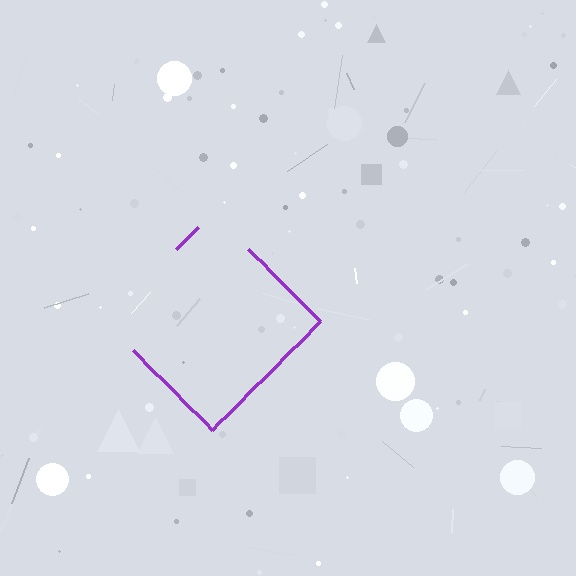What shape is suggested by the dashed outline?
The dashed outline suggests a diamond.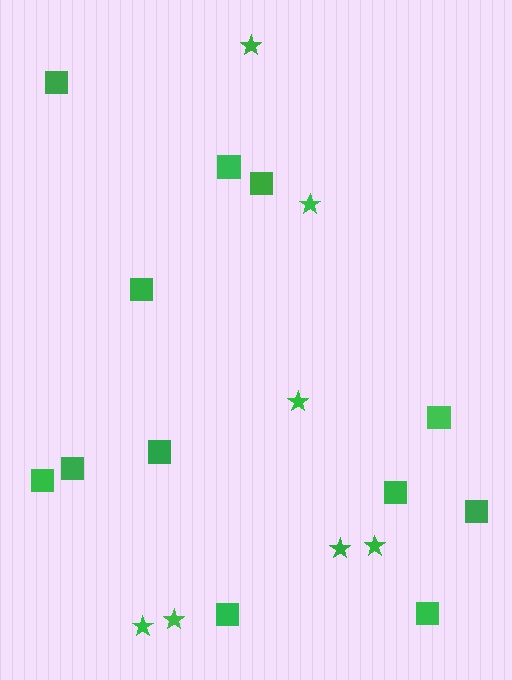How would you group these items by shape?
There are 2 groups: one group of stars (7) and one group of squares (12).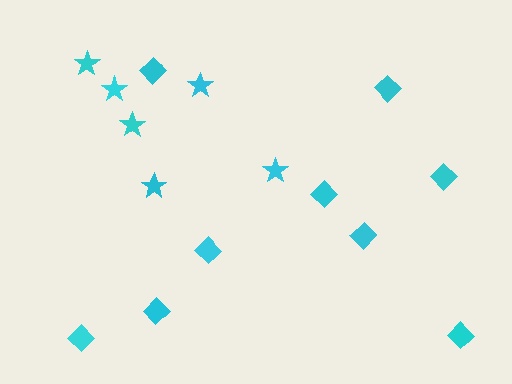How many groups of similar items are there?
There are 2 groups: one group of stars (6) and one group of diamonds (9).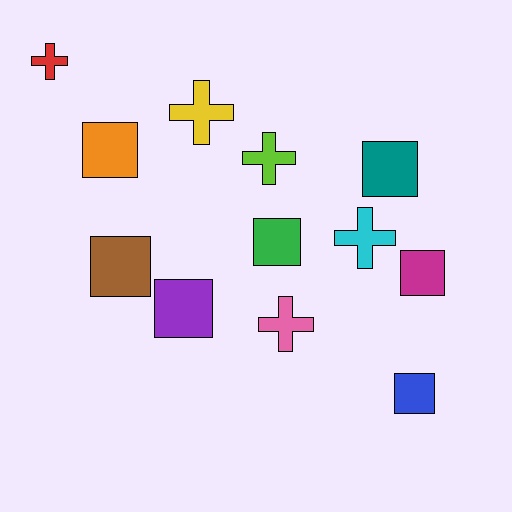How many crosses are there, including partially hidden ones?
There are 5 crosses.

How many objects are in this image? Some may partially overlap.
There are 12 objects.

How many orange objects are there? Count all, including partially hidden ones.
There is 1 orange object.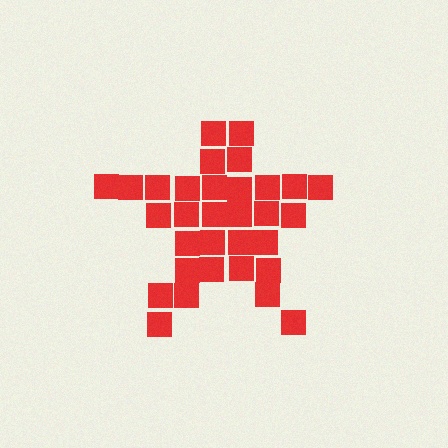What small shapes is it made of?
It is made of small squares.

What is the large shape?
The large shape is a star.